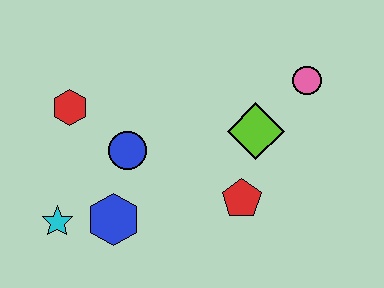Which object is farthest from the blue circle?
The pink circle is farthest from the blue circle.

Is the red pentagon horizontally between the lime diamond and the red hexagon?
Yes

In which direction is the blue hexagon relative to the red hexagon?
The blue hexagon is below the red hexagon.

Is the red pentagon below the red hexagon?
Yes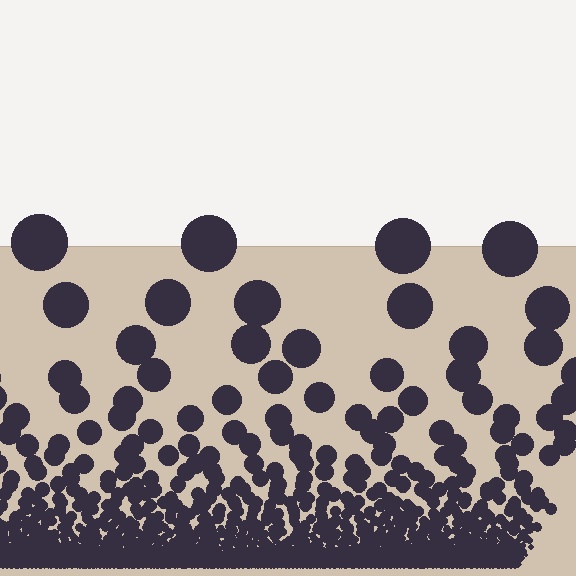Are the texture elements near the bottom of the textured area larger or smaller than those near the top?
Smaller. The gradient is inverted — elements near the bottom are smaller and denser.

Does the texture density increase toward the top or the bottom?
Density increases toward the bottom.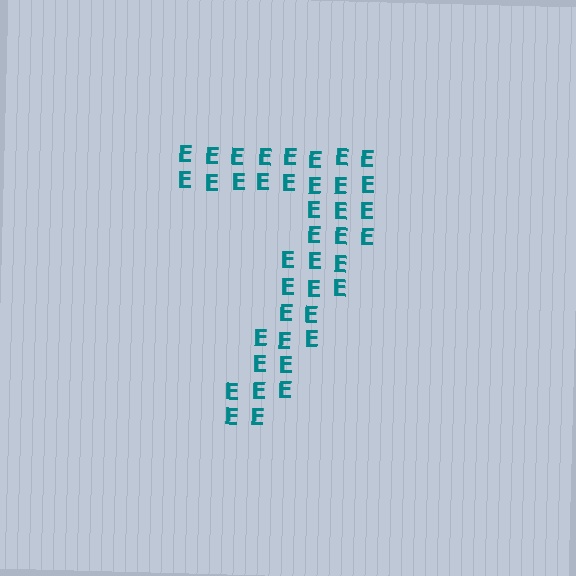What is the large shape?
The large shape is the digit 7.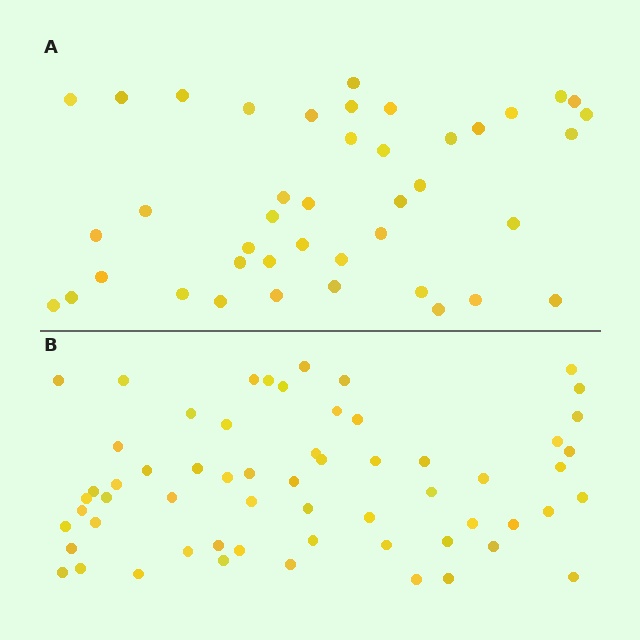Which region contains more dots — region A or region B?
Region B (the bottom region) has more dots.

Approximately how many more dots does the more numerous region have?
Region B has approximately 20 more dots than region A.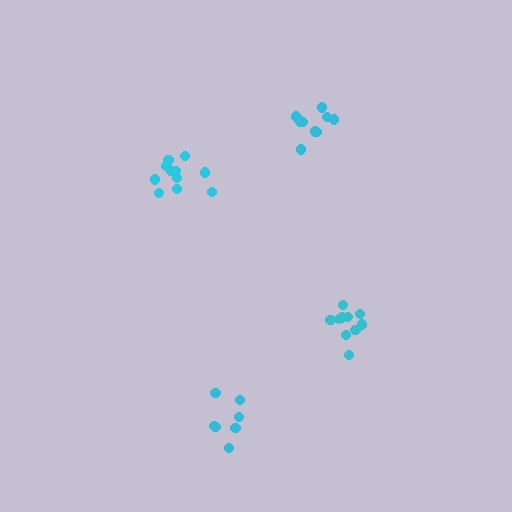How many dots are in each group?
Group 1: 11 dots, Group 2: 9 dots, Group 3: 10 dots, Group 4: 7 dots (37 total).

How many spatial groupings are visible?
There are 4 spatial groupings.